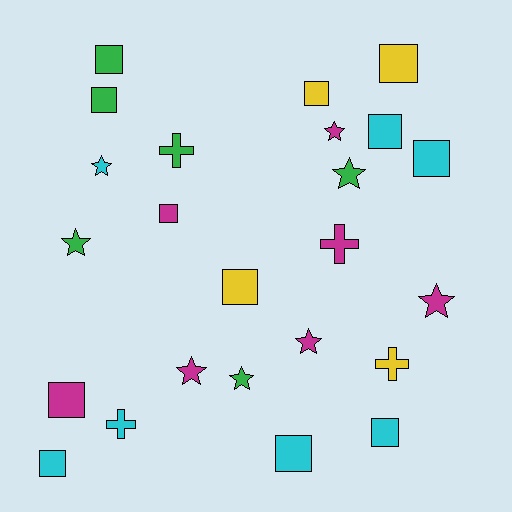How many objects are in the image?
There are 24 objects.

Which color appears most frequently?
Cyan, with 7 objects.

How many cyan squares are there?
There are 5 cyan squares.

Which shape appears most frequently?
Square, with 12 objects.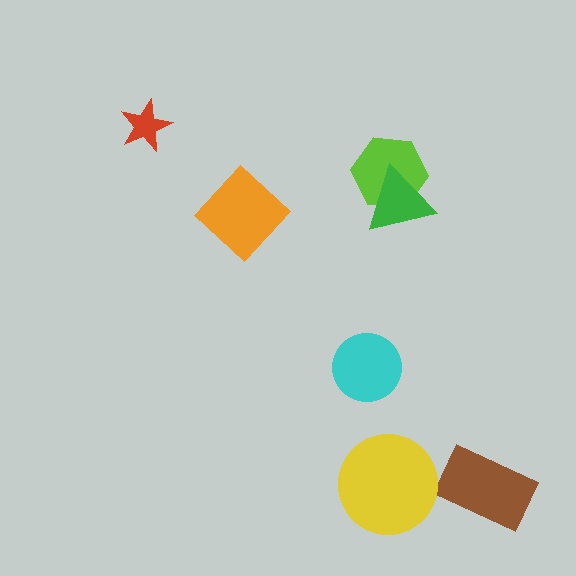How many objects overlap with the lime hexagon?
1 object overlaps with the lime hexagon.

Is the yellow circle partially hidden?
No, no other shape covers it.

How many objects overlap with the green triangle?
1 object overlaps with the green triangle.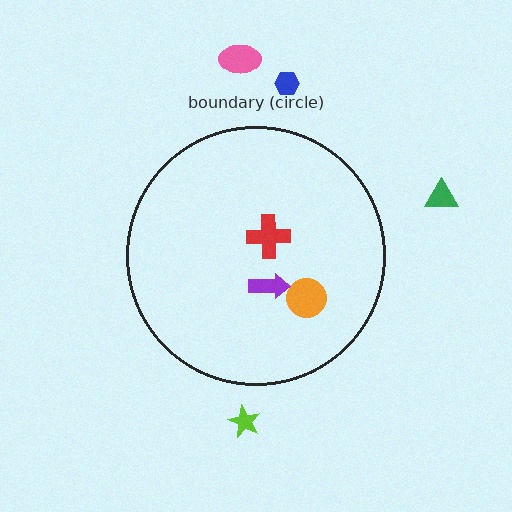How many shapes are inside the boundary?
3 inside, 4 outside.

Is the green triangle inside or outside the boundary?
Outside.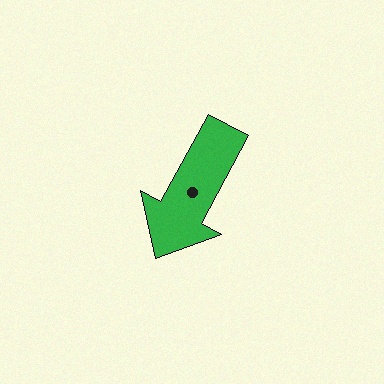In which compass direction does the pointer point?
Southwest.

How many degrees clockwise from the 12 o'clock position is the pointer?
Approximately 209 degrees.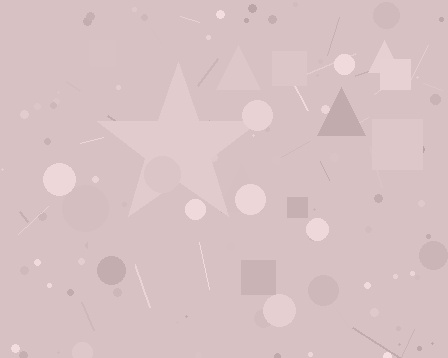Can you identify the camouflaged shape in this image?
The camouflaged shape is a star.